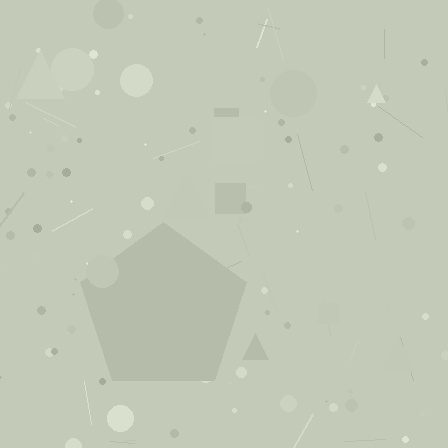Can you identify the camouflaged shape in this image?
The camouflaged shape is a pentagon.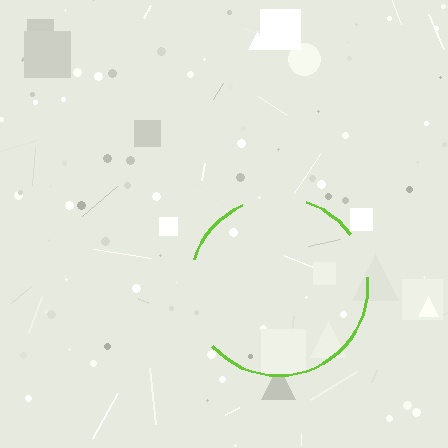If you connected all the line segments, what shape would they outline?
They would outline a circle.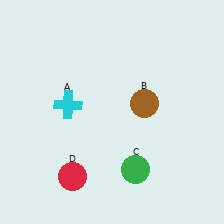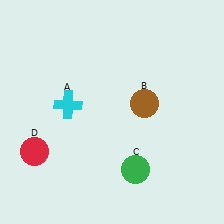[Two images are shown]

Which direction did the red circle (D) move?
The red circle (D) moved left.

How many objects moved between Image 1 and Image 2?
1 object moved between the two images.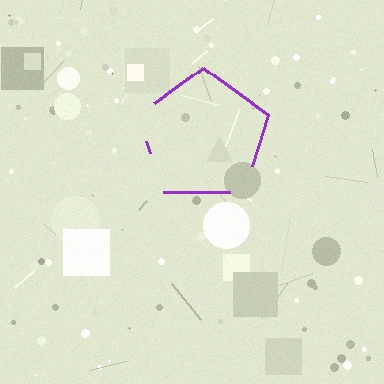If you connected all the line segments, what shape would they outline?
They would outline a pentagon.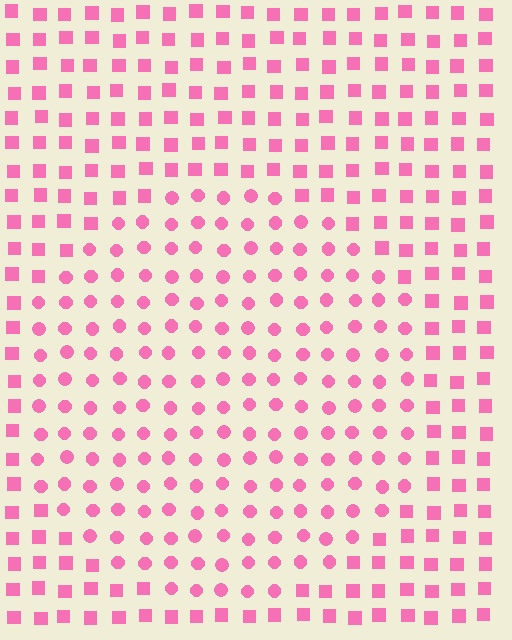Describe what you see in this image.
The image is filled with small pink elements arranged in a uniform grid. A circle-shaped region contains circles, while the surrounding area contains squares. The boundary is defined purely by the change in element shape.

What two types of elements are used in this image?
The image uses circles inside the circle region and squares outside it.